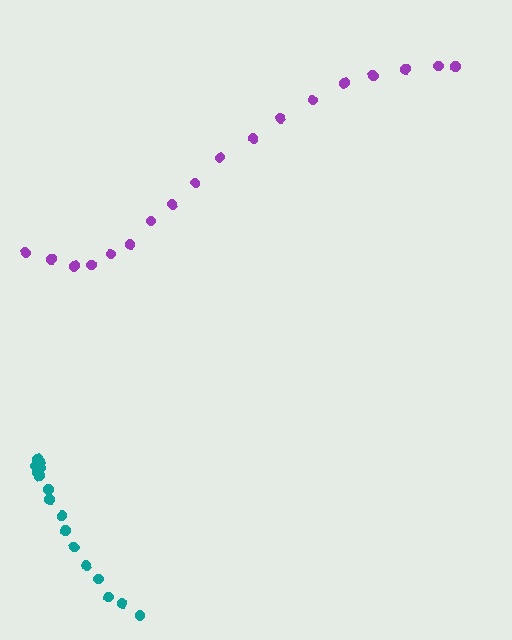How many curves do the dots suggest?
There are 2 distinct paths.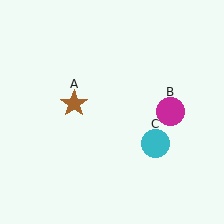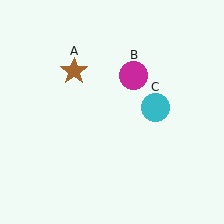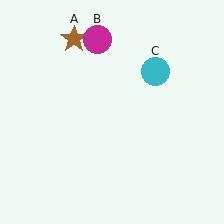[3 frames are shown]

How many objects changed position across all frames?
3 objects changed position: brown star (object A), magenta circle (object B), cyan circle (object C).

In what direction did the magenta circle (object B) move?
The magenta circle (object B) moved up and to the left.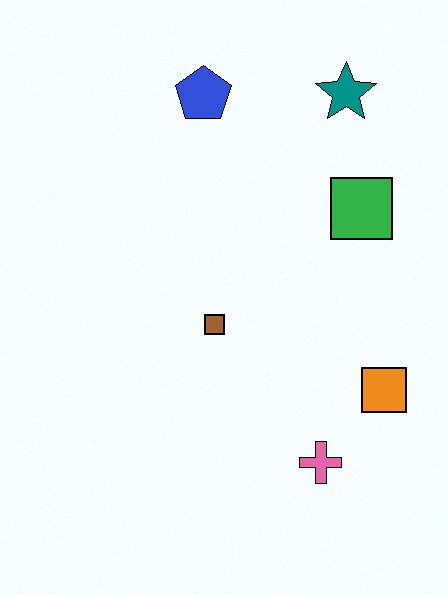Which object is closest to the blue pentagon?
The teal star is closest to the blue pentagon.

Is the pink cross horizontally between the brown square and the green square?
Yes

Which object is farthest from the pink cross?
The blue pentagon is farthest from the pink cross.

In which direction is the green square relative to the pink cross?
The green square is above the pink cross.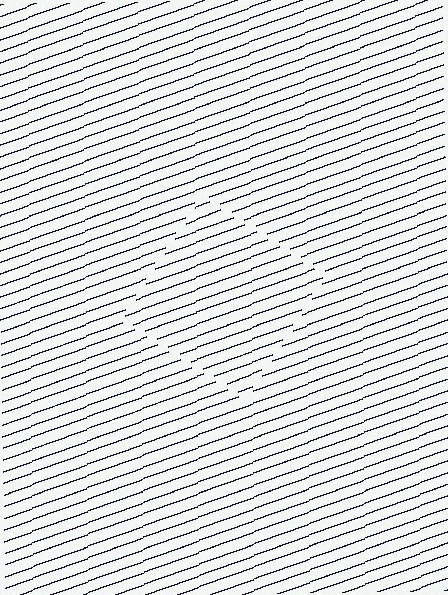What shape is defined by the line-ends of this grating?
An illusory square. The interior of the shape contains the same grating, shifted by half a period — the contour is defined by the phase discontinuity where line-ends from the inner and outer gratings abut.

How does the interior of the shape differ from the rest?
The interior of the shape contains the same grating, shifted by half a period — the contour is defined by the phase discontinuity where line-ends from the inner and outer gratings abut.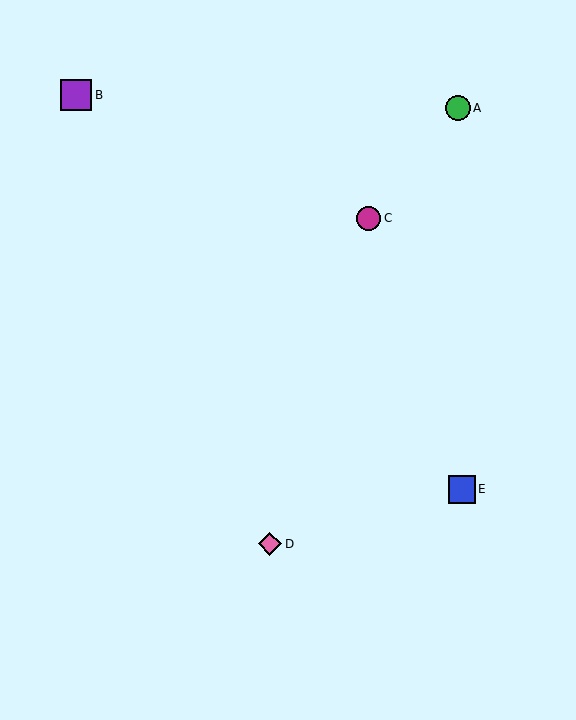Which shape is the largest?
The purple square (labeled B) is the largest.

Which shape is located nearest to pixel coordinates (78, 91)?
The purple square (labeled B) at (76, 95) is nearest to that location.